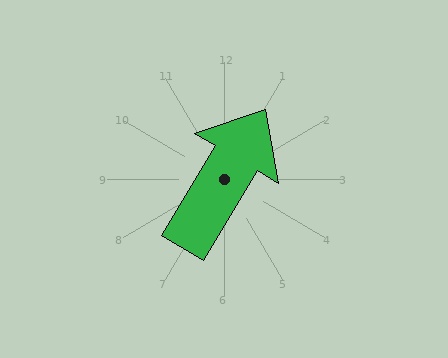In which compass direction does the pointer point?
Northeast.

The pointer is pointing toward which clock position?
Roughly 1 o'clock.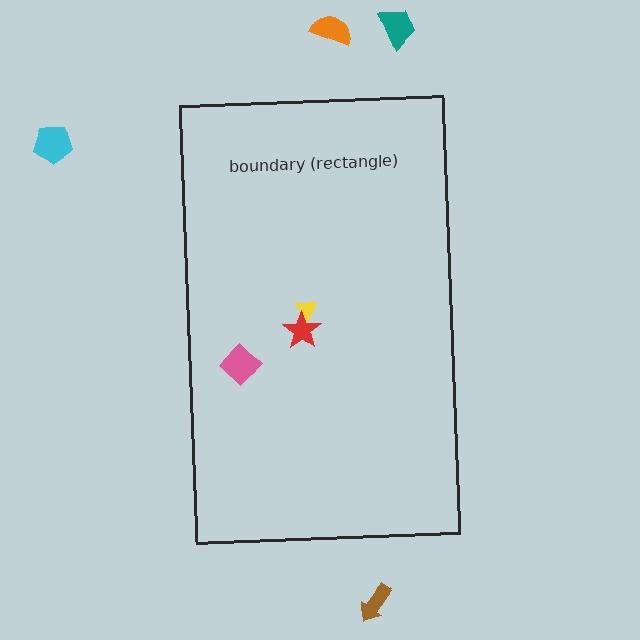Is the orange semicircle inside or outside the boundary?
Outside.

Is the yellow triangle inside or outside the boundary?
Inside.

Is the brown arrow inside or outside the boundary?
Outside.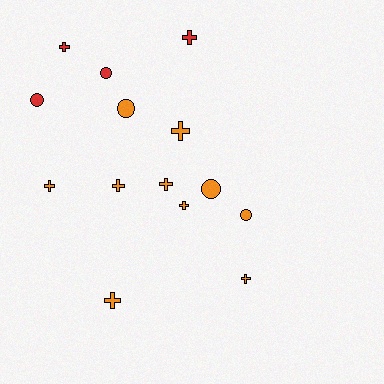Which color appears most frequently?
Orange, with 10 objects.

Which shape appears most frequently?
Cross, with 9 objects.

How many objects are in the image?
There are 14 objects.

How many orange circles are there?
There are 3 orange circles.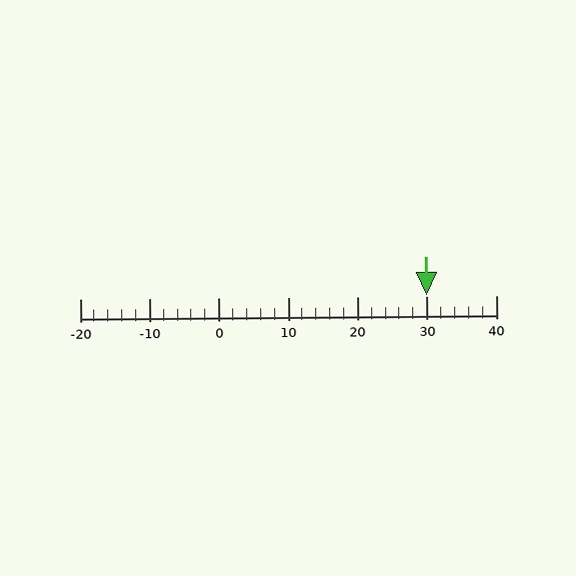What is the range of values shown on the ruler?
The ruler shows values from -20 to 40.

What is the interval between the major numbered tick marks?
The major tick marks are spaced 10 units apart.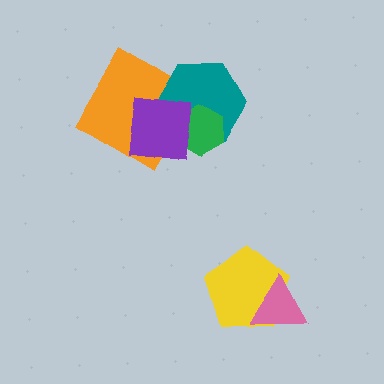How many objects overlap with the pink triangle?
1 object overlaps with the pink triangle.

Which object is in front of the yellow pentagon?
The pink triangle is in front of the yellow pentagon.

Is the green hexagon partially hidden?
Yes, it is partially covered by another shape.